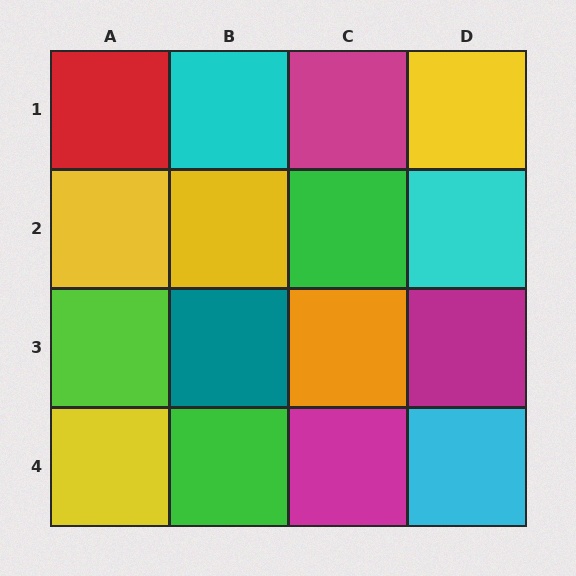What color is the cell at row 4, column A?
Yellow.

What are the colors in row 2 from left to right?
Yellow, yellow, green, cyan.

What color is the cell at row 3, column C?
Orange.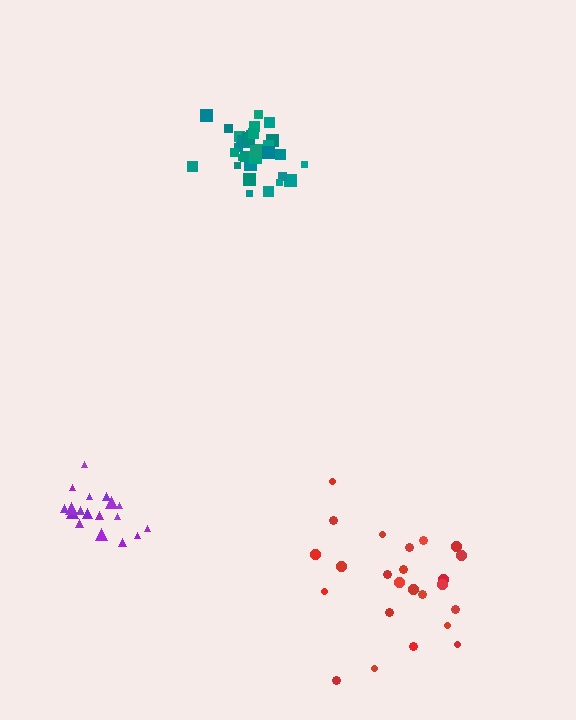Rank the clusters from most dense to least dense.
teal, purple, red.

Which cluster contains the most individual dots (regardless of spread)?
Teal (31).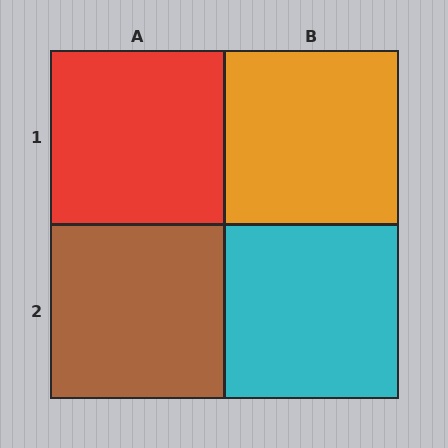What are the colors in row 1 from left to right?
Red, orange.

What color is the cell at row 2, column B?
Cyan.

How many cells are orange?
1 cell is orange.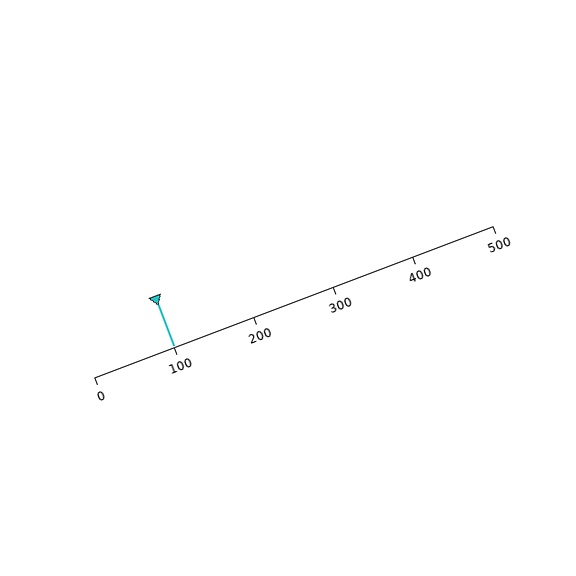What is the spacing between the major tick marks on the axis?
The major ticks are spaced 100 apart.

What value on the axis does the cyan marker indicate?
The marker indicates approximately 100.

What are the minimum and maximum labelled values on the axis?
The axis runs from 0 to 500.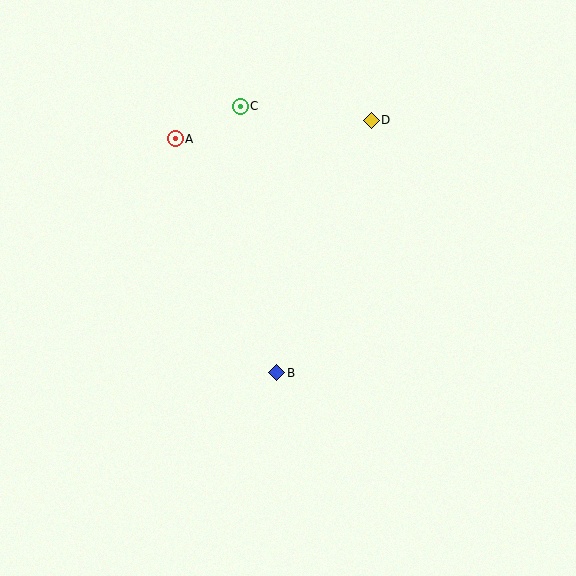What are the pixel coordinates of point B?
Point B is at (277, 373).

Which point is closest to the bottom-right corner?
Point B is closest to the bottom-right corner.